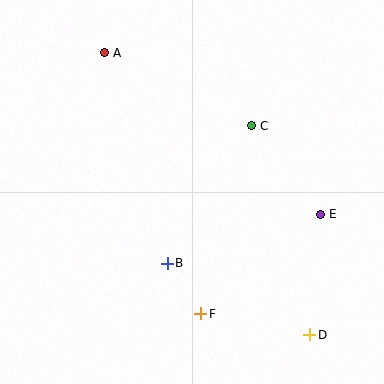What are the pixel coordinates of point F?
Point F is at (201, 314).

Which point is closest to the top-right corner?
Point C is closest to the top-right corner.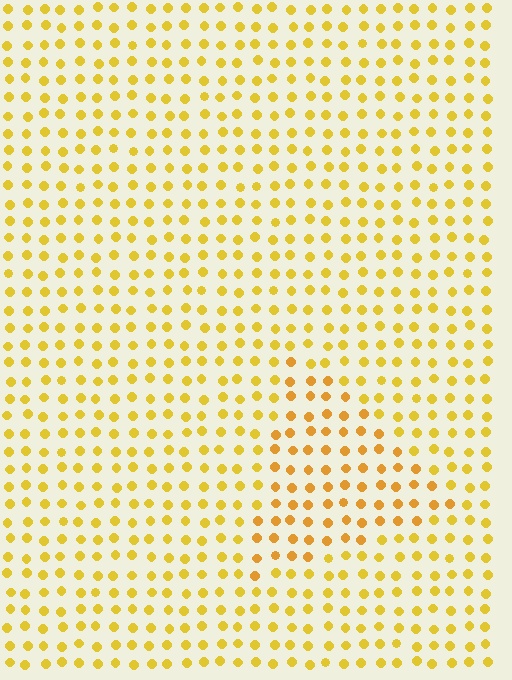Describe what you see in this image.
The image is filled with small yellow elements in a uniform arrangement. A triangle-shaped region is visible where the elements are tinted to a slightly different hue, forming a subtle color boundary.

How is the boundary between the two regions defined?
The boundary is defined purely by a slight shift in hue (about 15 degrees). Spacing, size, and orientation are identical on both sides.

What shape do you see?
I see a triangle.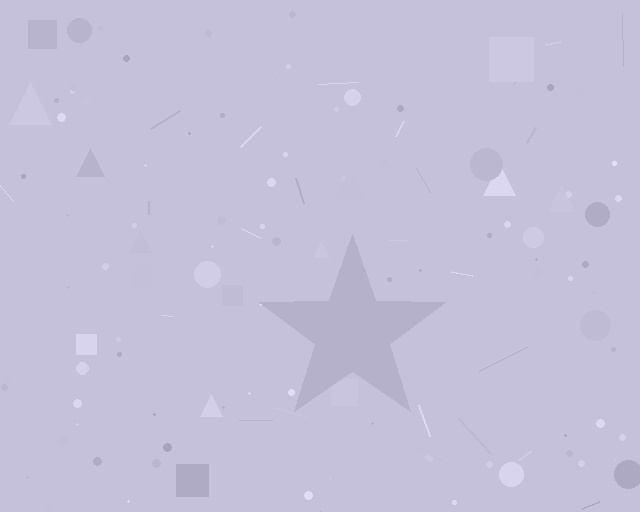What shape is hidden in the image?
A star is hidden in the image.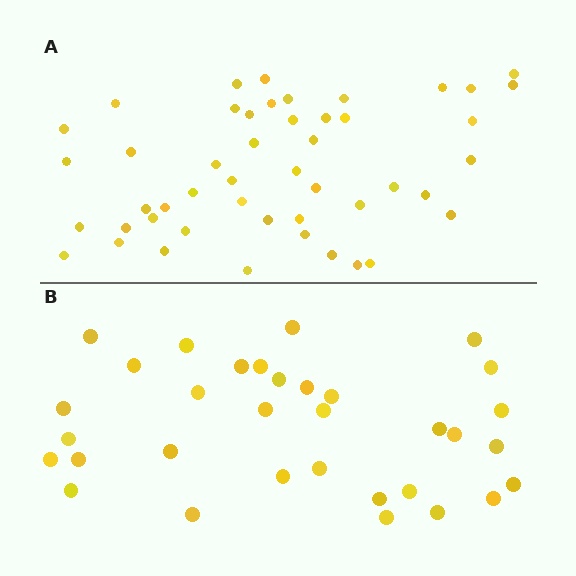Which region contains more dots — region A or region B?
Region A (the top region) has more dots.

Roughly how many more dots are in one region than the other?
Region A has approximately 15 more dots than region B.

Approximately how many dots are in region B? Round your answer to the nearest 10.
About 30 dots. (The exact count is 33, which rounds to 30.)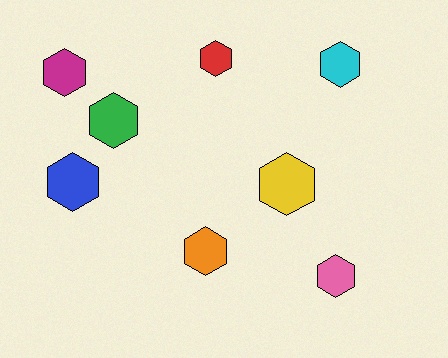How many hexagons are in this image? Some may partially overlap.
There are 8 hexagons.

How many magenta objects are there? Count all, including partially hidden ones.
There is 1 magenta object.